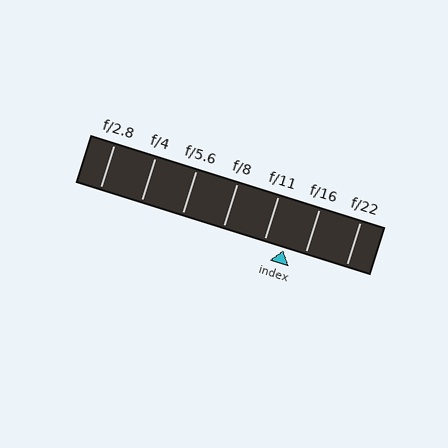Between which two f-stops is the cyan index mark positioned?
The index mark is between f/11 and f/16.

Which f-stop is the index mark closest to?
The index mark is closest to f/16.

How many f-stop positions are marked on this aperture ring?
There are 7 f-stop positions marked.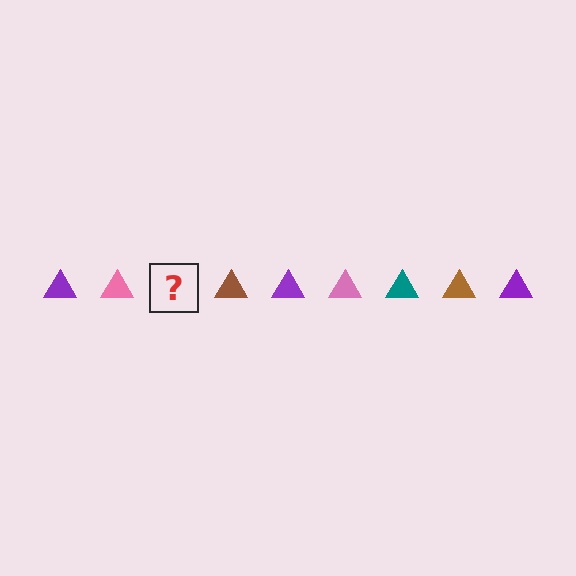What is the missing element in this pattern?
The missing element is a teal triangle.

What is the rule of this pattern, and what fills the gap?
The rule is that the pattern cycles through purple, pink, teal, brown triangles. The gap should be filled with a teal triangle.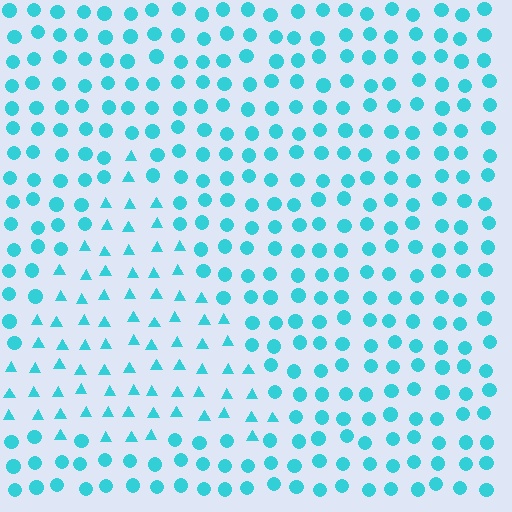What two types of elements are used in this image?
The image uses triangles inside the triangle region and circles outside it.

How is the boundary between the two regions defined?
The boundary is defined by a change in element shape: triangles inside vs. circles outside. All elements share the same color and spacing.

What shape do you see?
I see a triangle.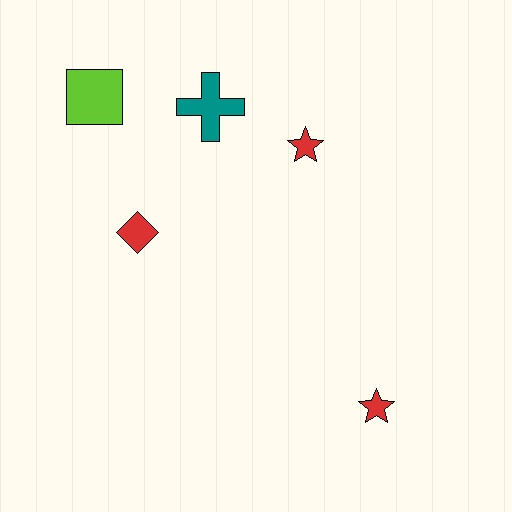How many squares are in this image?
There is 1 square.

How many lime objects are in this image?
There is 1 lime object.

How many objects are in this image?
There are 5 objects.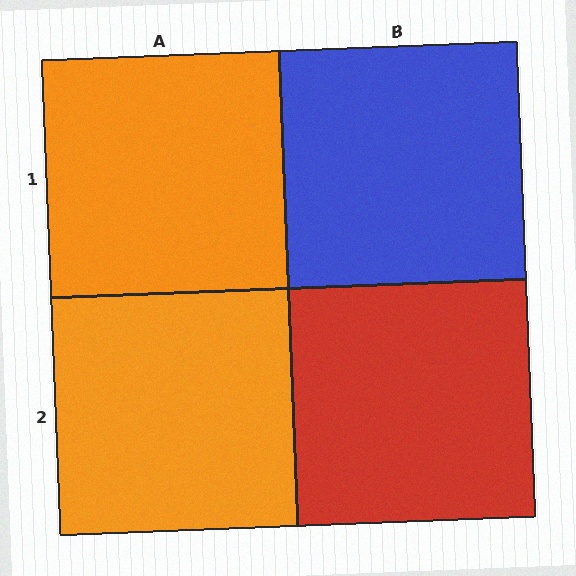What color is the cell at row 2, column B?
Red.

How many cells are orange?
2 cells are orange.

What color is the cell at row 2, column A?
Orange.